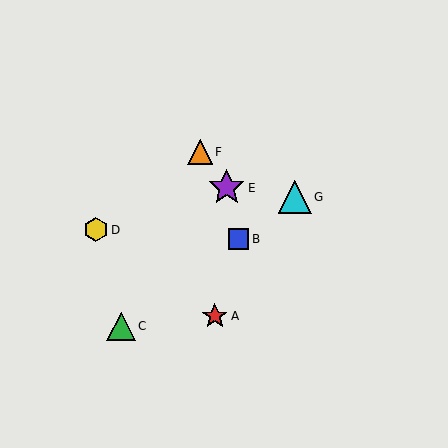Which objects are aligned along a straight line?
Objects B, C, G are aligned along a straight line.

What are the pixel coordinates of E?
Object E is at (227, 188).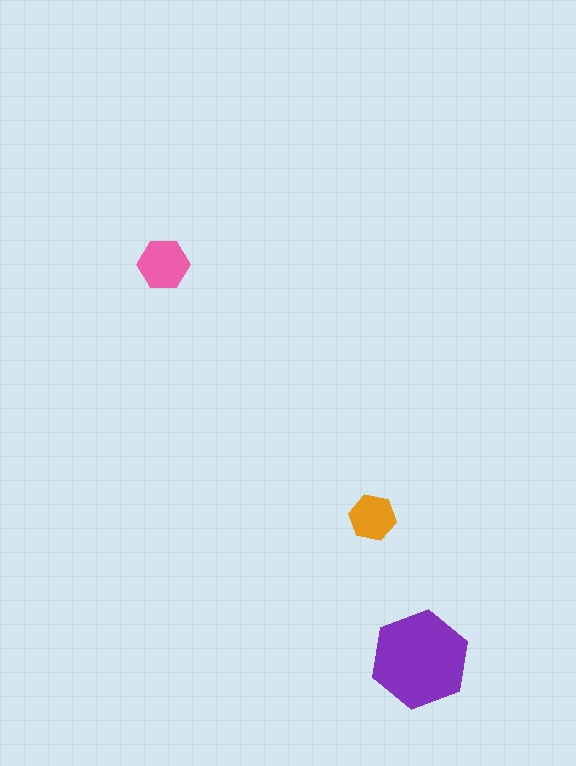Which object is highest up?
The pink hexagon is topmost.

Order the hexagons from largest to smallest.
the purple one, the pink one, the orange one.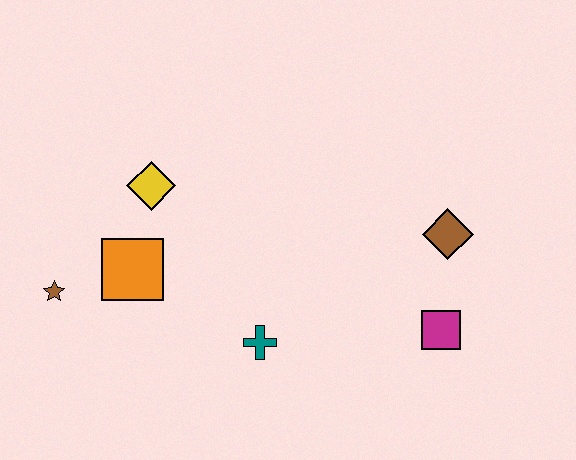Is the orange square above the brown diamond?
No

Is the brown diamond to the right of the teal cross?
Yes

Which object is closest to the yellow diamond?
The orange square is closest to the yellow diamond.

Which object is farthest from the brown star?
The brown diamond is farthest from the brown star.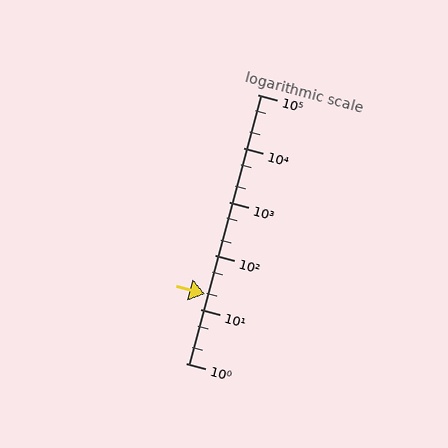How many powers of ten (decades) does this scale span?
The scale spans 5 decades, from 1 to 100000.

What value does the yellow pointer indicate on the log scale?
The pointer indicates approximately 19.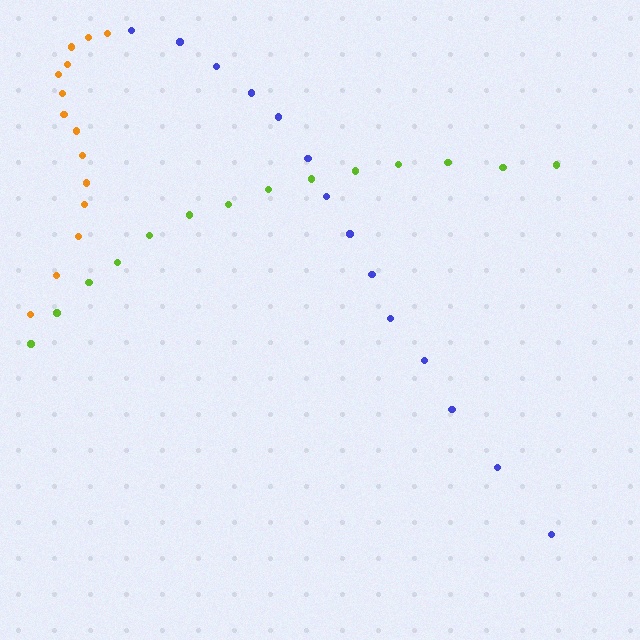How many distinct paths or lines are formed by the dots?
There are 3 distinct paths.